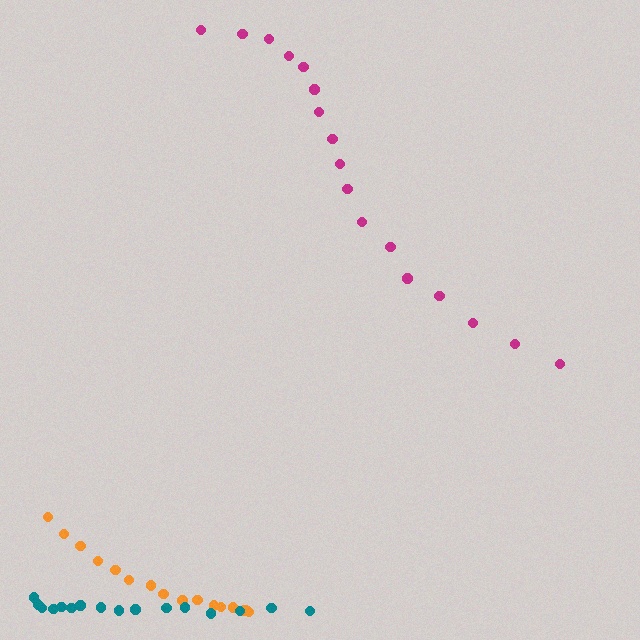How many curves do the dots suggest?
There are 3 distinct paths.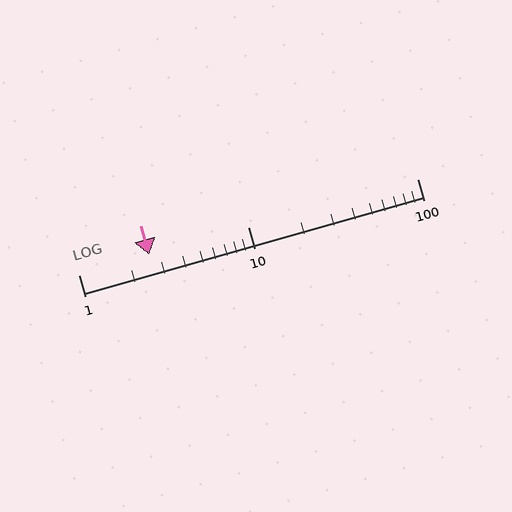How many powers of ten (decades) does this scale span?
The scale spans 2 decades, from 1 to 100.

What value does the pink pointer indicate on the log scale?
The pointer indicates approximately 2.6.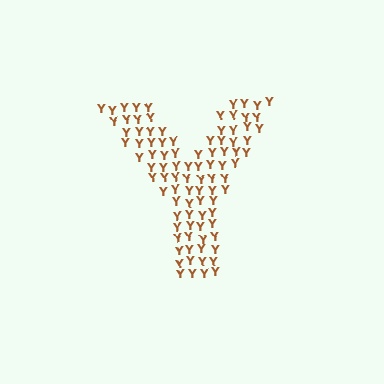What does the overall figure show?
The overall figure shows the letter Y.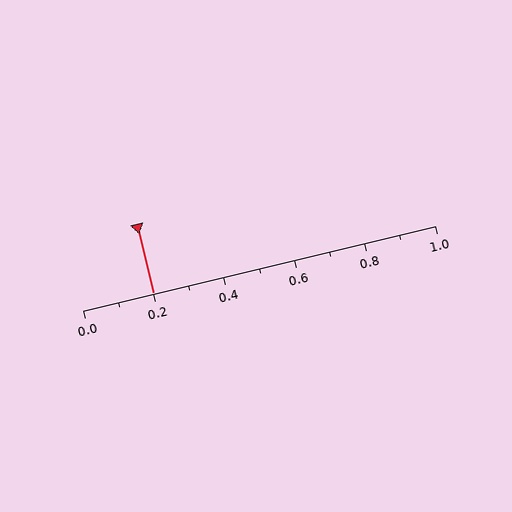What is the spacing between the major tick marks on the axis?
The major ticks are spaced 0.2 apart.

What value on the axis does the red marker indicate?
The marker indicates approximately 0.2.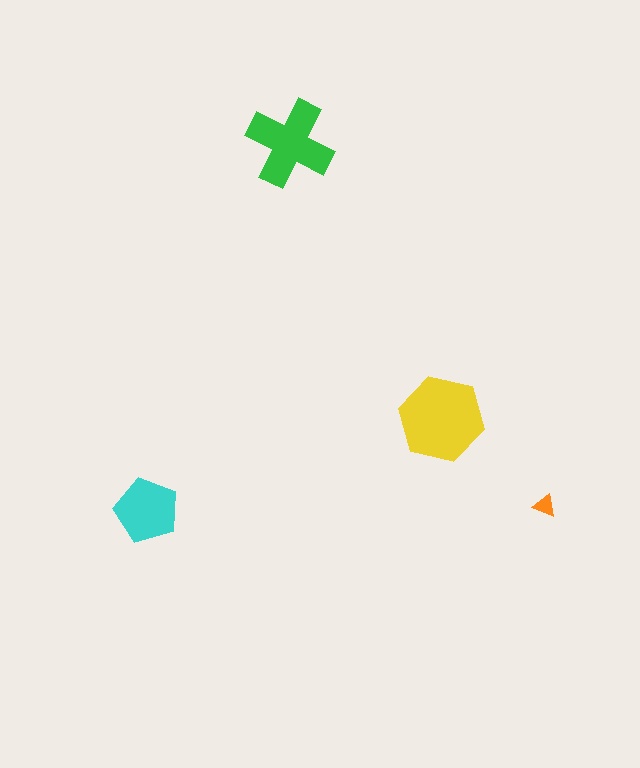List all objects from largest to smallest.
The yellow hexagon, the green cross, the cyan pentagon, the orange triangle.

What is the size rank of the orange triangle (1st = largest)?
4th.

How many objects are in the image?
There are 4 objects in the image.